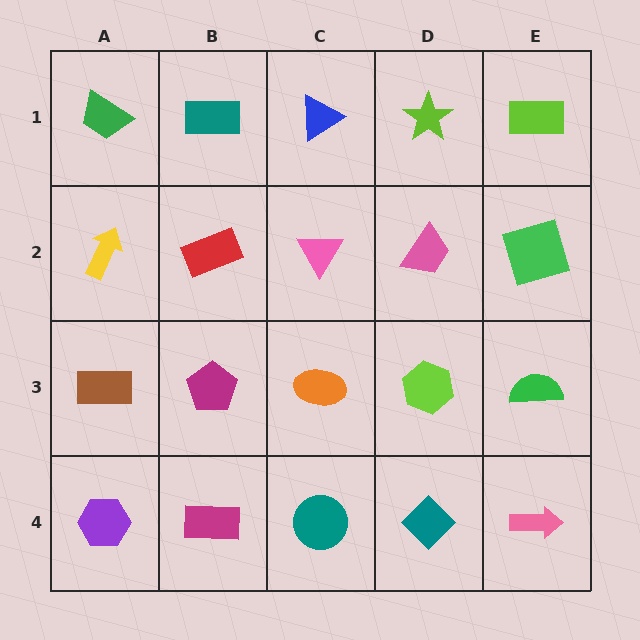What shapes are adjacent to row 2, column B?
A teal rectangle (row 1, column B), a magenta pentagon (row 3, column B), a yellow arrow (row 2, column A), a pink triangle (row 2, column C).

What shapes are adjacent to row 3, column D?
A pink trapezoid (row 2, column D), a teal diamond (row 4, column D), an orange ellipse (row 3, column C), a green semicircle (row 3, column E).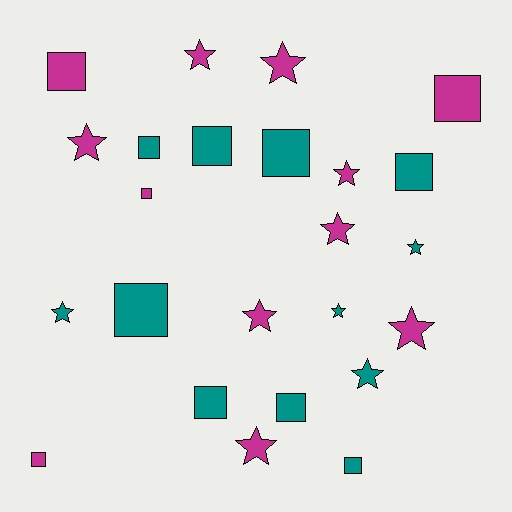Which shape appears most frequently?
Star, with 12 objects.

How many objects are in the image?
There are 24 objects.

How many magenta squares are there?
There are 4 magenta squares.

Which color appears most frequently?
Magenta, with 12 objects.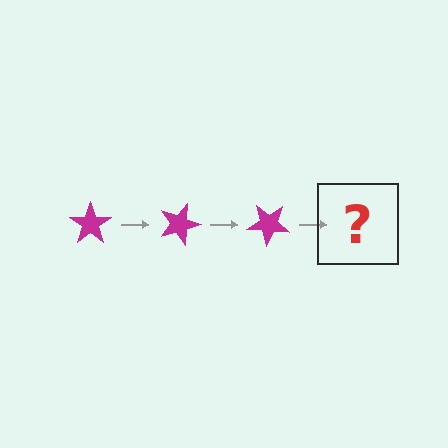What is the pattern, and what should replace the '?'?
The pattern is that the star rotates 20 degrees each step. The '?' should be a magenta star rotated 60 degrees.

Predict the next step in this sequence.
The next step is a magenta star rotated 60 degrees.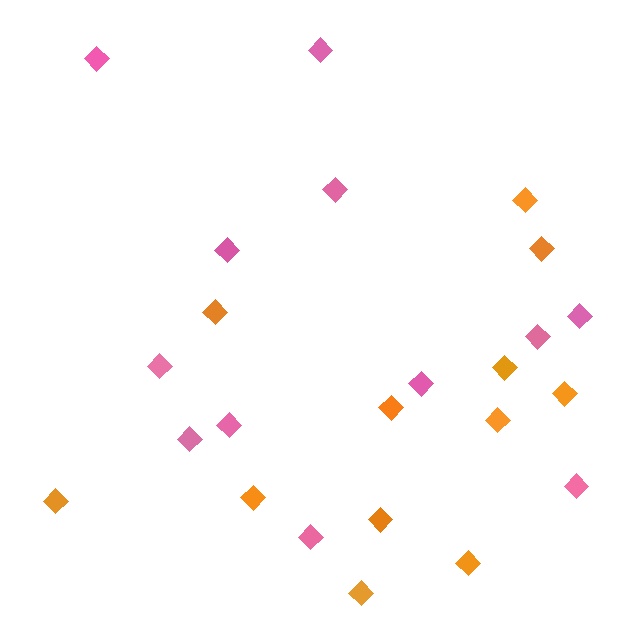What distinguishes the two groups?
There are 2 groups: one group of pink diamonds (12) and one group of orange diamonds (12).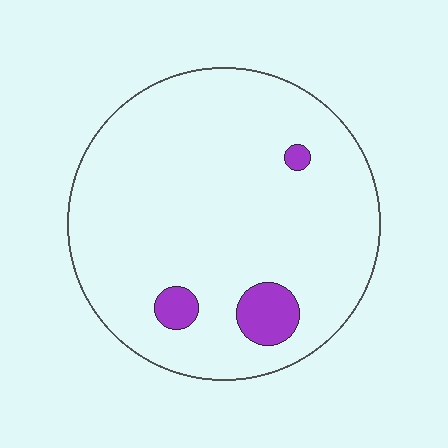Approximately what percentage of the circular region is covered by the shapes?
Approximately 5%.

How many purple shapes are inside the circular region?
3.